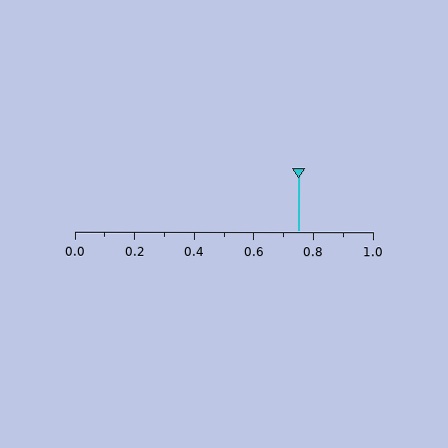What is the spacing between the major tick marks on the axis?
The major ticks are spaced 0.2 apart.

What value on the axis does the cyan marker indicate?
The marker indicates approximately 0.75.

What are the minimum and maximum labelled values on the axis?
The axis runs from 0.0 to 1.0.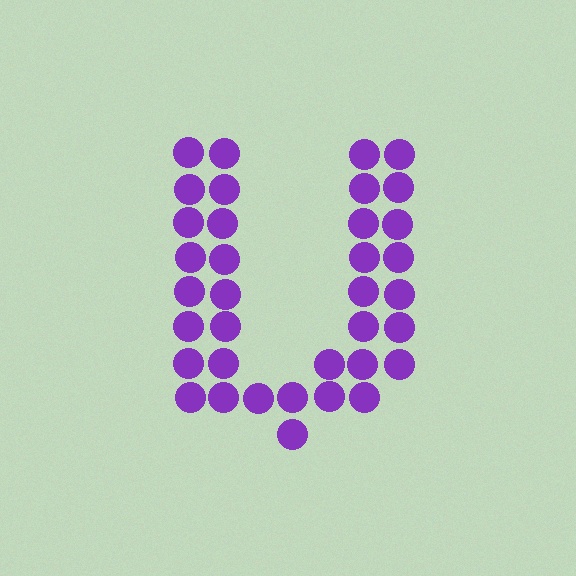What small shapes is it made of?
It is made of small circles.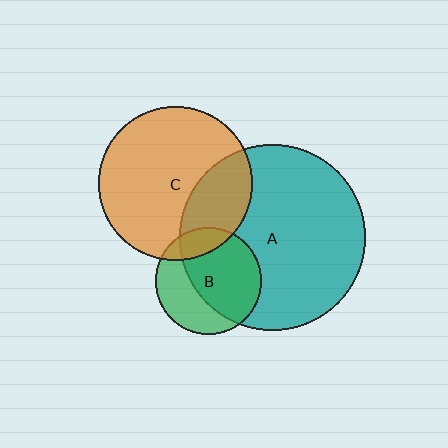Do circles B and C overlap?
Yes.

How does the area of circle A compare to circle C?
Approximately 1.5 times.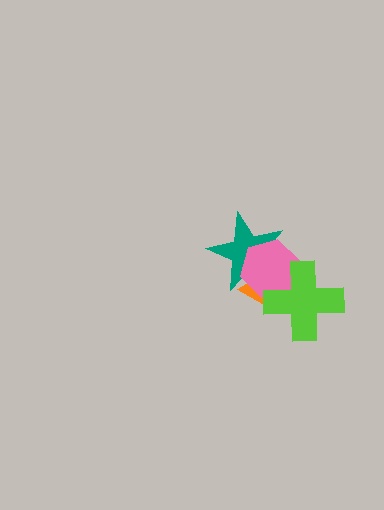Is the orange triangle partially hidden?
Yes, it is partially covered by another shape.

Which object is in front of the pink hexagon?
The lime cross is in front of the pink hexagon.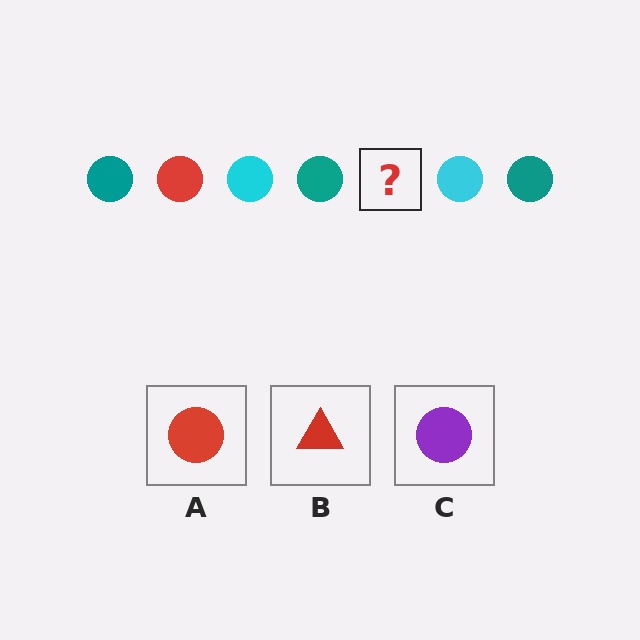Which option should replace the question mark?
Option A.